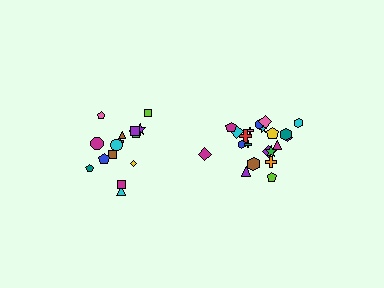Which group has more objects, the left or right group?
The right group.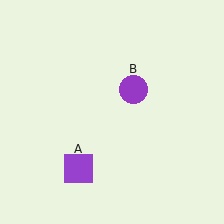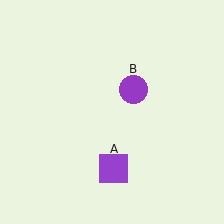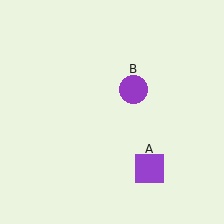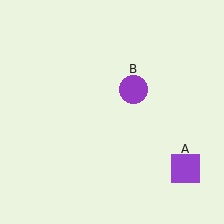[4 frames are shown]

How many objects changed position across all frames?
1 object changed position: purple square (object A).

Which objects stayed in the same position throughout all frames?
Purple circle (object B) remained stationary.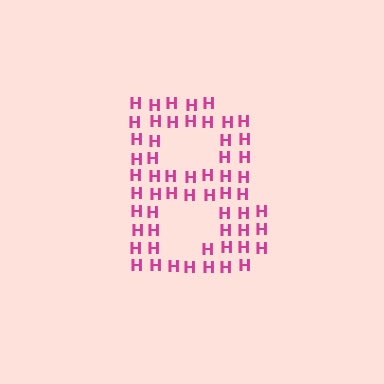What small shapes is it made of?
It is made of small letter H's.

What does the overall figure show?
The overall figure shows the letter B.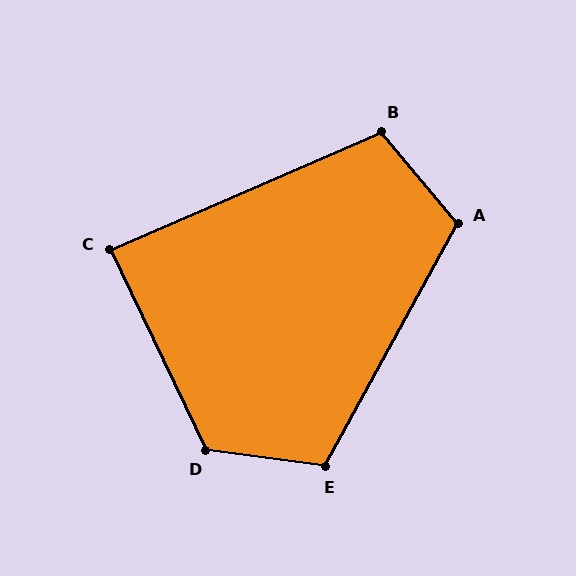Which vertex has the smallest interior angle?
C, at approximately 88 degrees.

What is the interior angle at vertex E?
Approximately 111 degrees (obtuse).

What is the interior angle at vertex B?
Approximately 106 degrees (obtuse).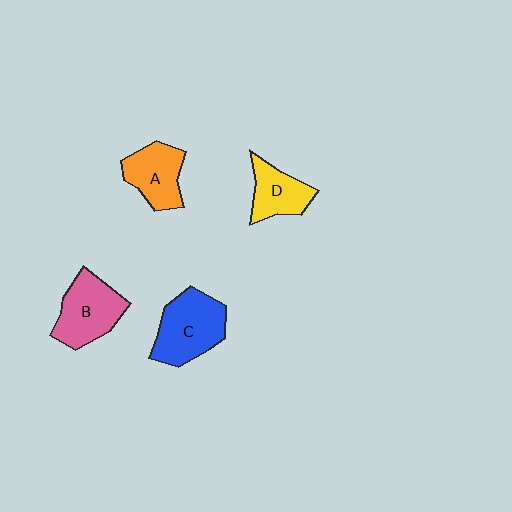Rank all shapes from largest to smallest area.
From largest to smallest: C (blue), B (pink), A (orange), D (yellow).